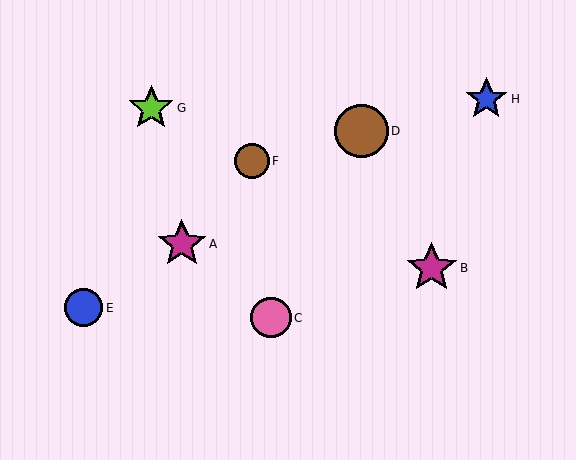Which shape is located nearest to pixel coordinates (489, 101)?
The blue star (labeled H) at (486, 99) is nearest to that location.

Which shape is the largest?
The brown circle (labeled D) is the largest.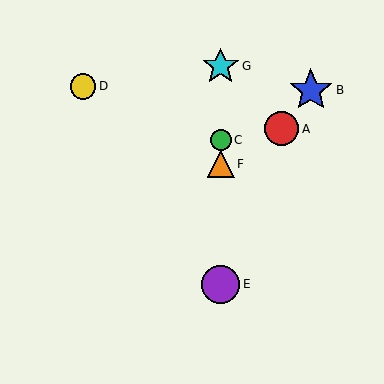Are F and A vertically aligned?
No, F is at x≈221 and A is at x≈282.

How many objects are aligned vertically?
4 objects (C, E, F, G) are aligned vertically.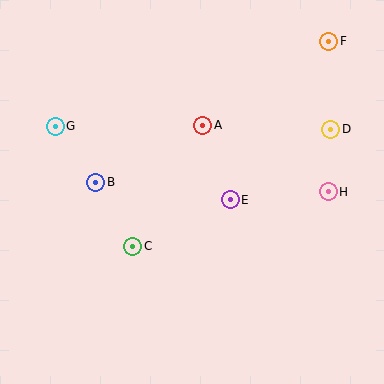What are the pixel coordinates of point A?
Point A is at (203, 125).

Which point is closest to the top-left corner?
Point G is closest to the top-left corner.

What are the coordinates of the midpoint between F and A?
The midpoint between F and A is at (266, 83).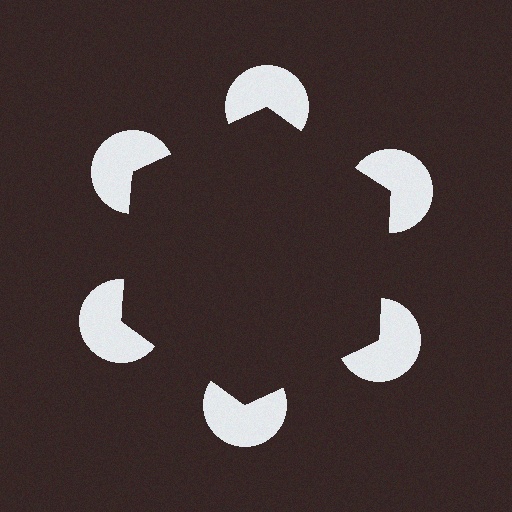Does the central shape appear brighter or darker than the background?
It typically appears slightly darker than the background, even though no actual brightness change is drawn.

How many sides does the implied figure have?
6 sides.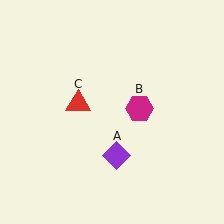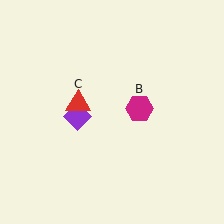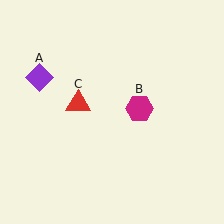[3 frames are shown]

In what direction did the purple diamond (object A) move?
The purple diamond (object A) moved up and to the left.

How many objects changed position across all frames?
1 object changed position: purple diamond (object A).